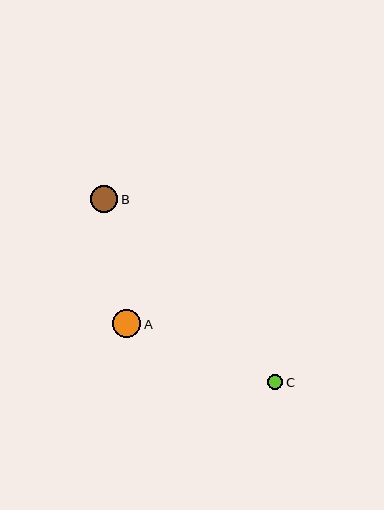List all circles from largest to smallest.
From largest to smallest: A, B, C.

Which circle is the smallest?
Circle C is the smallest with a size of approximately 15 pixels.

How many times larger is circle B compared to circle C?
Circle B is approximately 1.8 times the size of circle C.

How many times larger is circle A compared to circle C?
Circle A is approximately 1.8 times the size of circle C.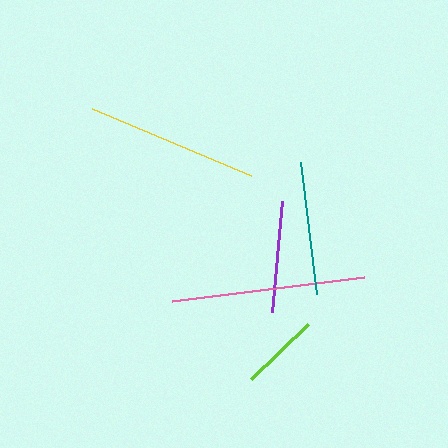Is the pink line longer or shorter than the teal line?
The pink line is longer than the teal line.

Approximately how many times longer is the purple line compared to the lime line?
The purple line is approximately 1.4 times the length of the lime line.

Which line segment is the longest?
The pink line is the longest at approximately 194 pixels.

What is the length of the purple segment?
The purple segment is approximately 111 pixels long.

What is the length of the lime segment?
The lime segment is approximately 79 pixels long.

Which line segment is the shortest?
The lime line is the shortest at approximately 79 pixels.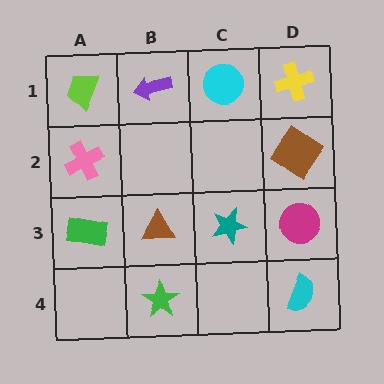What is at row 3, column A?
A green rectangle.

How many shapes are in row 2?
2 shapes.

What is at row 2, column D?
A brown diamond.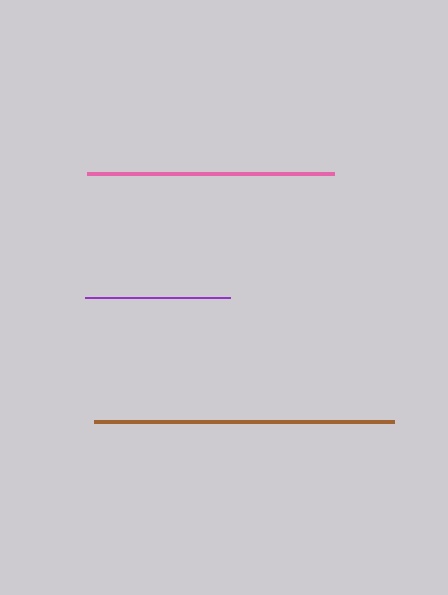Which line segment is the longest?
The brown line is the longest at approximately 300 pixels.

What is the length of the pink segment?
The pink segment is approximately 248 pixels long.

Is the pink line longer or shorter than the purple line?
The pink line is longer than the purple line.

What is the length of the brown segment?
The brown segment is approximately 300 pixels long.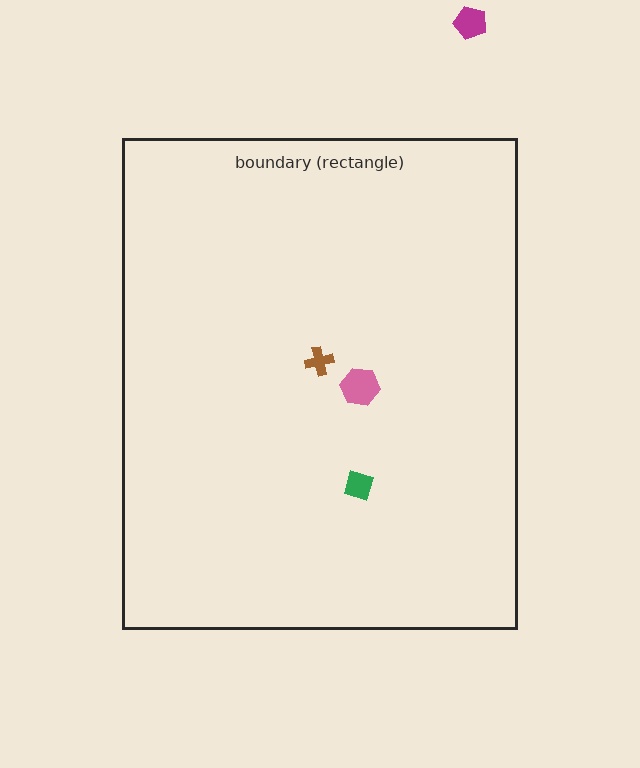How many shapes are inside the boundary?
3 inside, 1 outside.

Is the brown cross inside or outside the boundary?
Inside.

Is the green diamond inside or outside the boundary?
Inside.